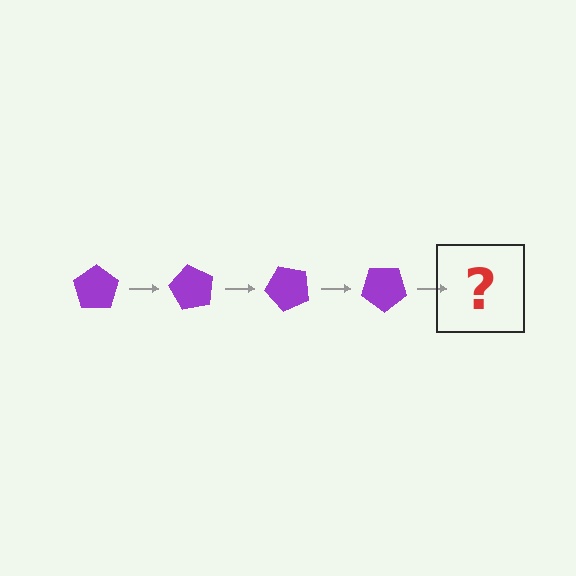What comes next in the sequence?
The next element should be a purple pentagon rotated 240 degrees.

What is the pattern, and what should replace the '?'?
The pattern is that the pentagon rotates 60 degrees each step. The '?' should be a purple pentagon rotated 240 degrees.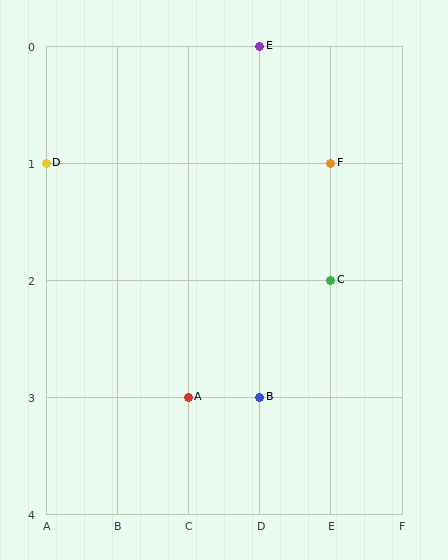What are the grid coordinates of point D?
Point D is at grid coordinates (A, 1).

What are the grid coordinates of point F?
Point F is at grid coordinates (E, 1).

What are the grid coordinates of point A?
Point A is at grid coordinates (C, 3).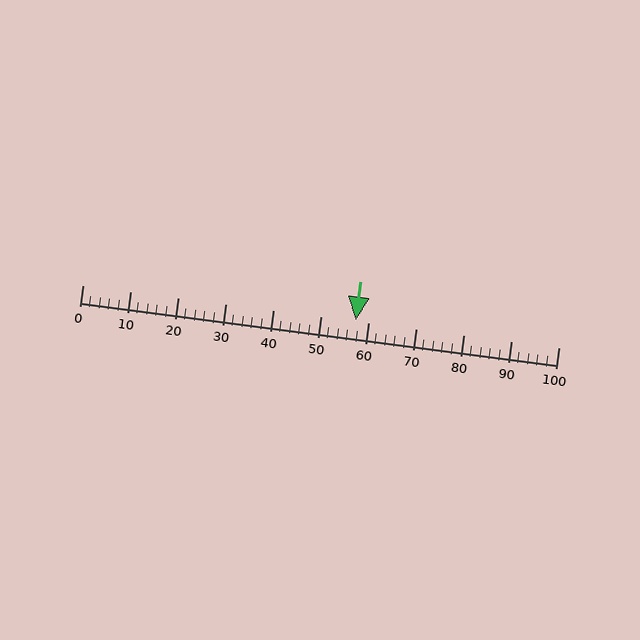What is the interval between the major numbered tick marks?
The major tick marks are spaced 10 units apart.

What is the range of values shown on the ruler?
The ruler shows values from 0 to 100.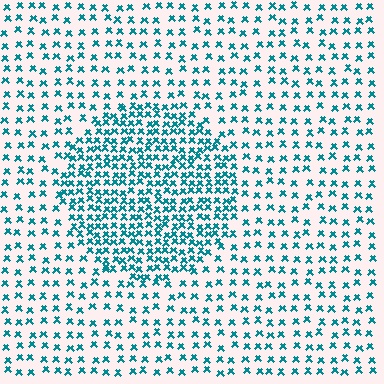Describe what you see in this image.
The image contains small teal elements arranged at two different densities. A circle-shaped region is visible where the elements are more densely packed than the surrounding area.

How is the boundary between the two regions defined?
The boundary is defined by a change in element density (approximately 2.2x ratio). All elements are the same color, size, and shape.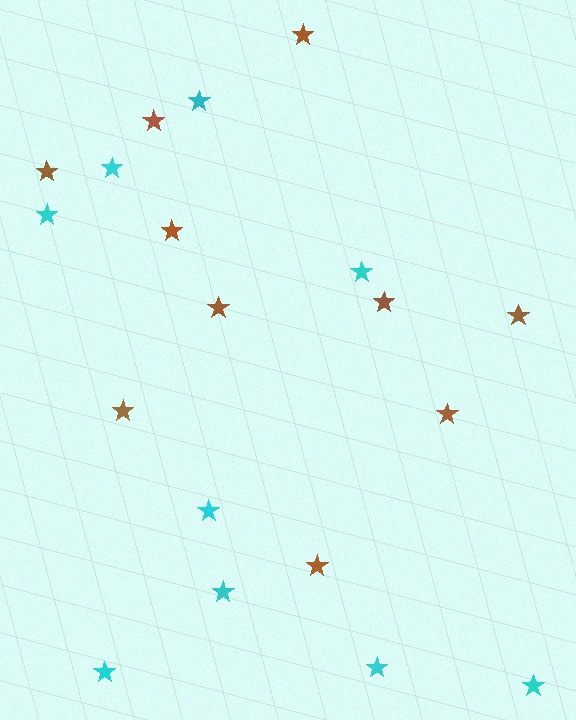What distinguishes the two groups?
There are 2 groups: one group of brown stars (10) and one group of cyan stars (9).